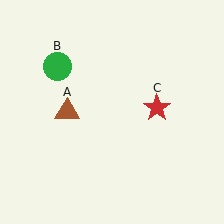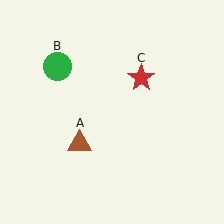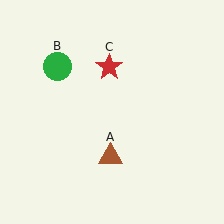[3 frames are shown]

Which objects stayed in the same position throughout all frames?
Green circle (object B) remained stationary.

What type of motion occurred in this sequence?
The brown triangle (object A), red star (object C) rotated counterclockwise around the center of the scene.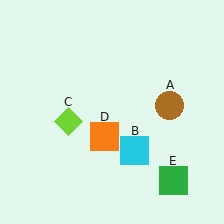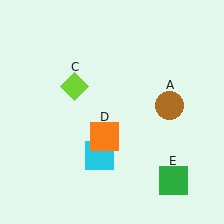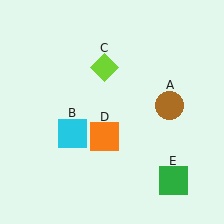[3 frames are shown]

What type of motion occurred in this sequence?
The cyan square (object B), lime diamond (object C) rotated clockwise around the center of the scene.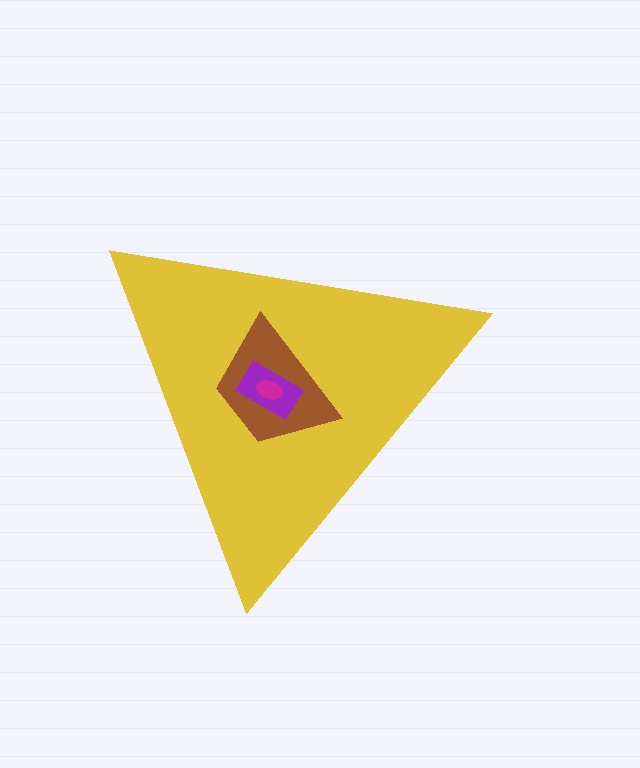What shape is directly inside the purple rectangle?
The magenta ellipse.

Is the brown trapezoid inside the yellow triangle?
Yes.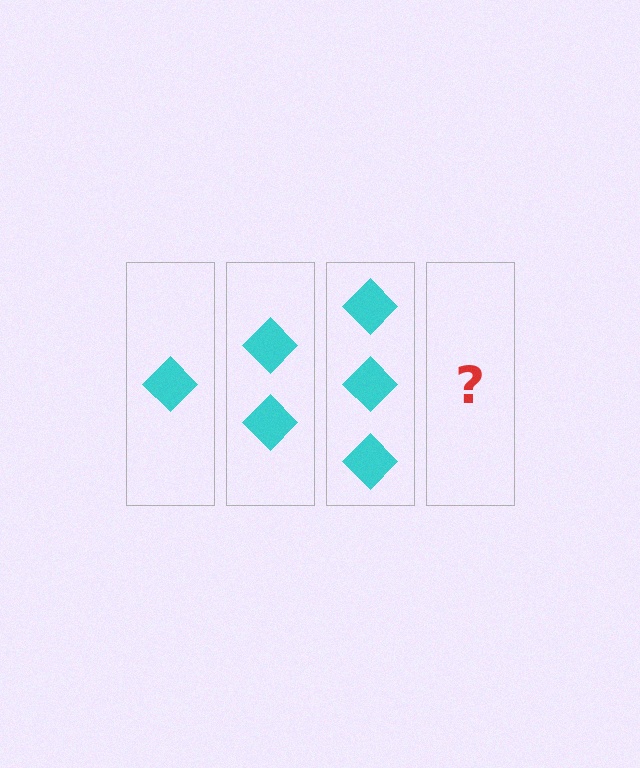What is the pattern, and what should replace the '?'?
The pattern is that each step adds one more diamond. The '?' should be 4 diamonds.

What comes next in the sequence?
The next element should be 4 diamonds.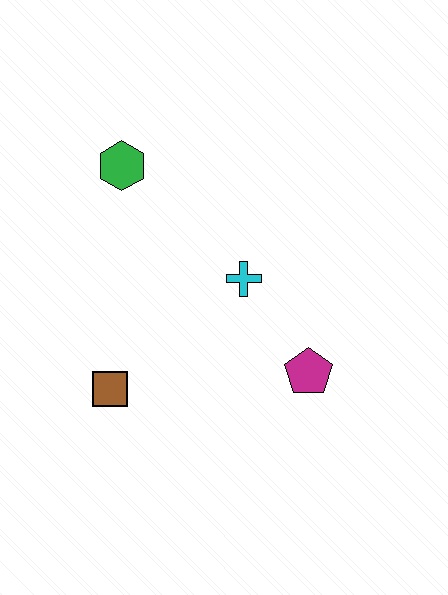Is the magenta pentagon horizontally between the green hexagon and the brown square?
No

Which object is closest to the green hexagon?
The cyan cross is closest to the green hexagon.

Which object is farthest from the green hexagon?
The magenta pentagon is farthest from the green hexagon.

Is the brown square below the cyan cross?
Yes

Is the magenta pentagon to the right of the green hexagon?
Yes